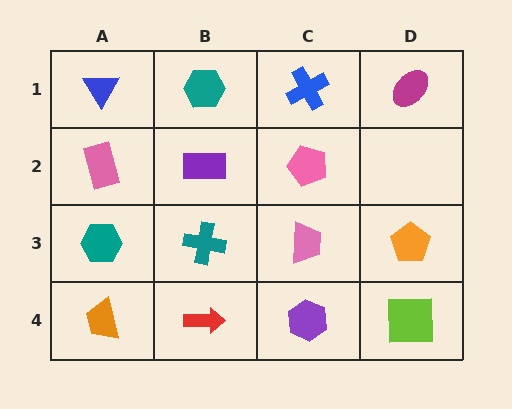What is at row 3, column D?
An orange pentagon.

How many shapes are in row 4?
4 shapes.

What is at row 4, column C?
A purple hexagon.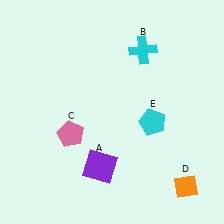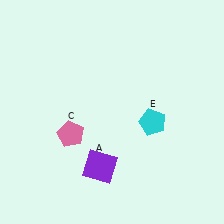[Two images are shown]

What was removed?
The cyan cross (B), the orange diamond (D) were removed in Image 2.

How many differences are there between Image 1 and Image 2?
There are 2 differences between the two images.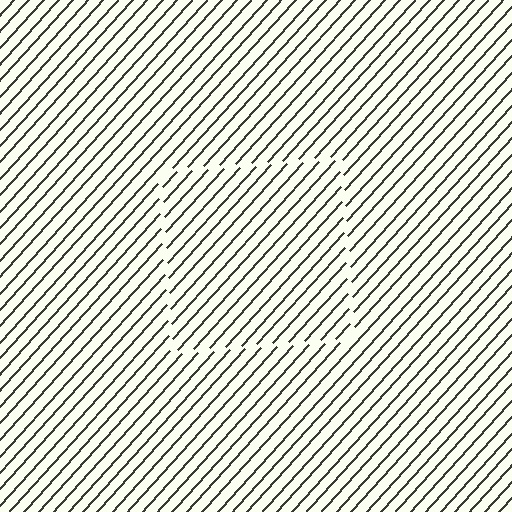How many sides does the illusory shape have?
4 sides — the line-ends trace a square.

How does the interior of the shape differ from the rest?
The interior of the shape contains the same grating, shifted by half a period — the contour is defined by the phase discontinuity where line-ends from the inner and outer gratings abut.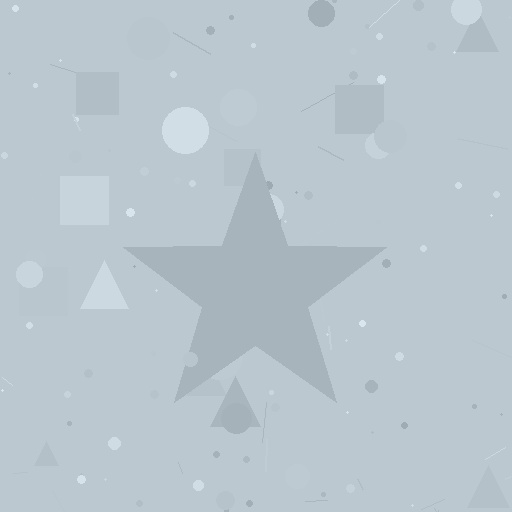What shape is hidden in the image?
A star is hidden in the image.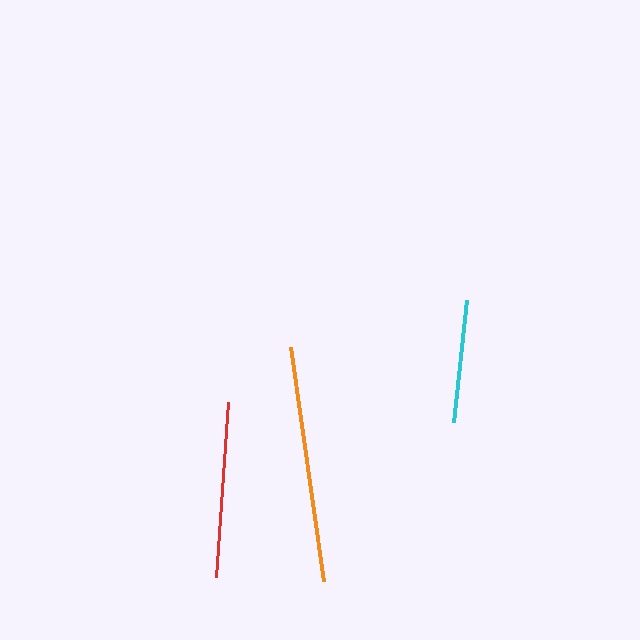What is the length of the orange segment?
The orange segment is approximately 236 pixels long.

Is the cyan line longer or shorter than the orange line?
The orange line is longer than the cyan line.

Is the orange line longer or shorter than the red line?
The orange line is longer than the red line.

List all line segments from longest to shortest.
From longest to shortest: orange, red, cyan.